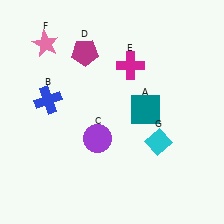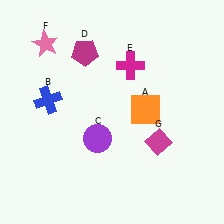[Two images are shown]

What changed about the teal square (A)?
In Image 1, A is teal. In Image 2, it changed to orange.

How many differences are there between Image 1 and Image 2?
There are 2 differences between the two images.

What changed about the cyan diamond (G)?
In Image 1, G is cyan. In Image 2, it changed to magenta.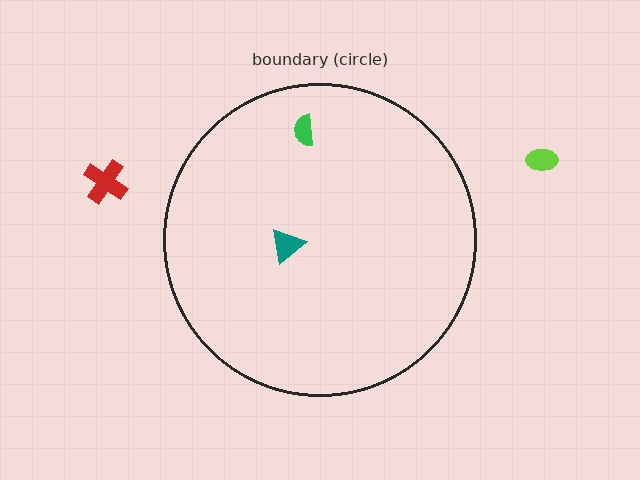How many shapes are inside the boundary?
2 inside, 2 outside.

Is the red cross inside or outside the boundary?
Outside.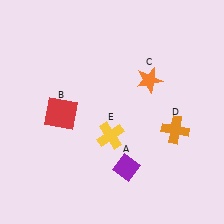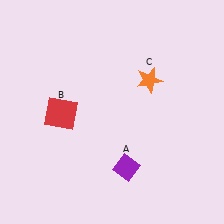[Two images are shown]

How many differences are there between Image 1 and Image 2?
There are 2 differences between the two images.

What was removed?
The yellow cross (E), the orange cross (D) were removed in Image 2.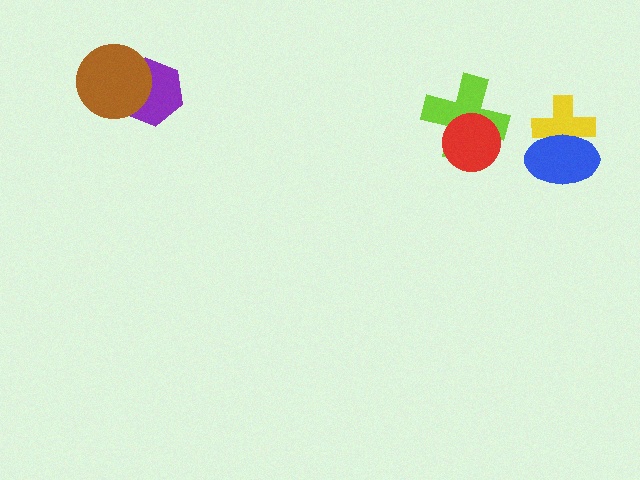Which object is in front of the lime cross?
The red circle is in front of the lime cross.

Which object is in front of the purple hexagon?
The brown circle is in front of the purple hexagon.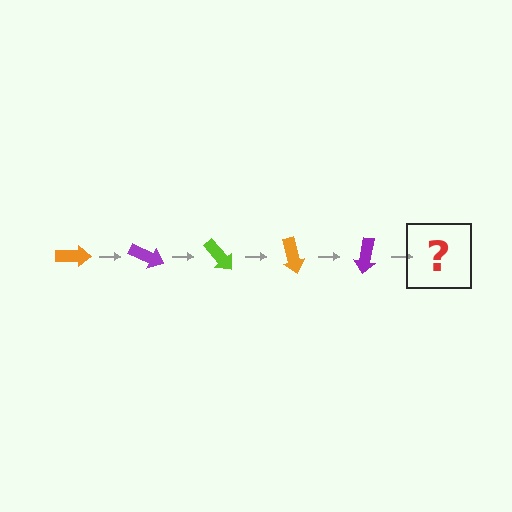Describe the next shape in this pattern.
It should be a lime arrow, rotated 125 degrees from the start.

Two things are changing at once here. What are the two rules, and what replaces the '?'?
The two rules are that it rotates 25 degrees each step and the color cycles through orange, purple, and lime. The '?' should be a lime arrow, rotated 125 degrees from the start.